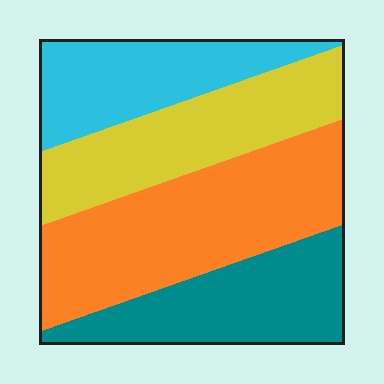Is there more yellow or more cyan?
Yellow.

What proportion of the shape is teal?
Teal takes up about one fifth (1/5) of the shape.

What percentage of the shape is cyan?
Cyan takes up about one fifth (1/5) of the shape.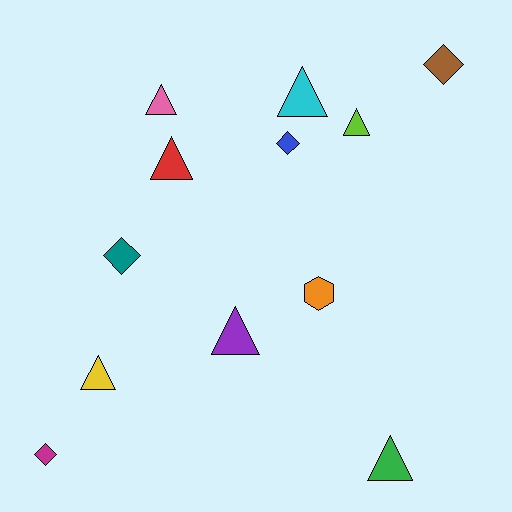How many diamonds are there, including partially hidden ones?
There are 4 diamonds.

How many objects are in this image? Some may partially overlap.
There are 12 objects.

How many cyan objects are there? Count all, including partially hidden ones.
There is 1 cyan object.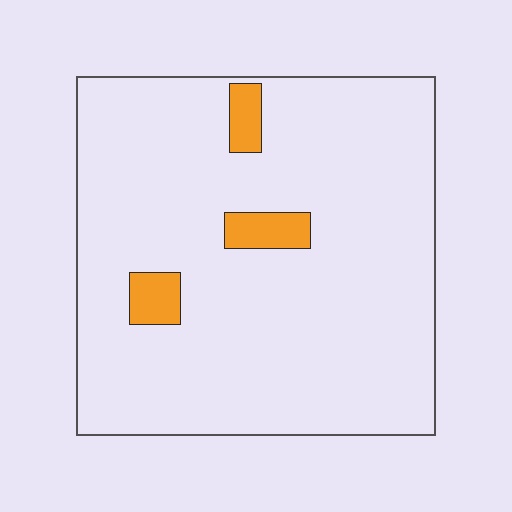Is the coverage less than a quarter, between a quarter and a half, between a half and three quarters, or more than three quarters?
Less than a quarter.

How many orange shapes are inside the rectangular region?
3.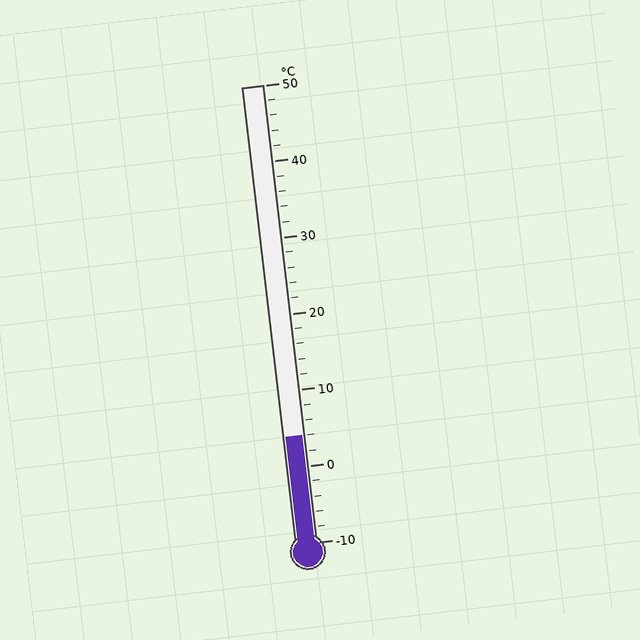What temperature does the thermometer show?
The thermometer shows approximately 4°C.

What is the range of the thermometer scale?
The thermometer scale ranges from -10°C to 50°C.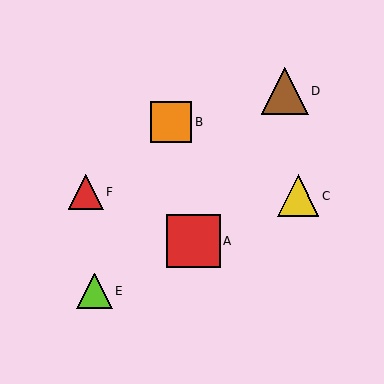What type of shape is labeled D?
Shape D is a brown triangle.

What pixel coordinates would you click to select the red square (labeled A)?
Click at (194, 241) to select the red square A.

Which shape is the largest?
The red square (labeled A) is the largest.